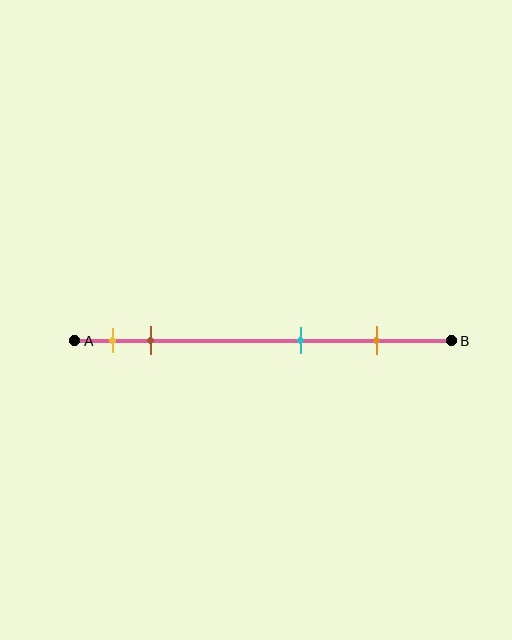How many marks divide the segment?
There are 4 marks dividing the segment.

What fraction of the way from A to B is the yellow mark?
The yellow mark is approximately 10% (0.1) of the way from A to B.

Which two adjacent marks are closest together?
The yellow and brown marks are the closest adjacent pair.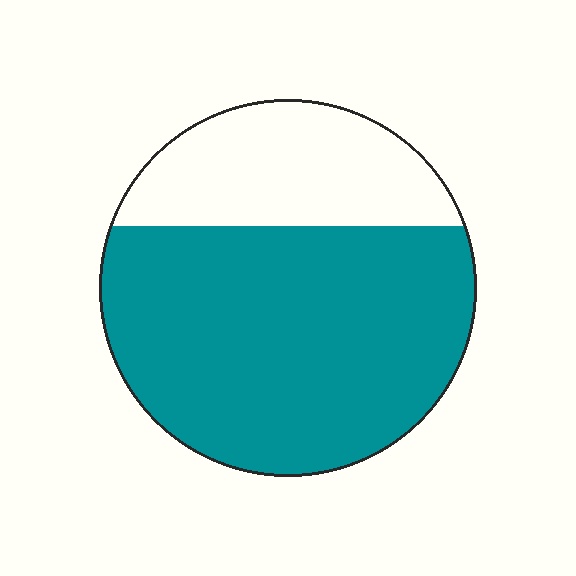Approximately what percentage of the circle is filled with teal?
Approximately 70%.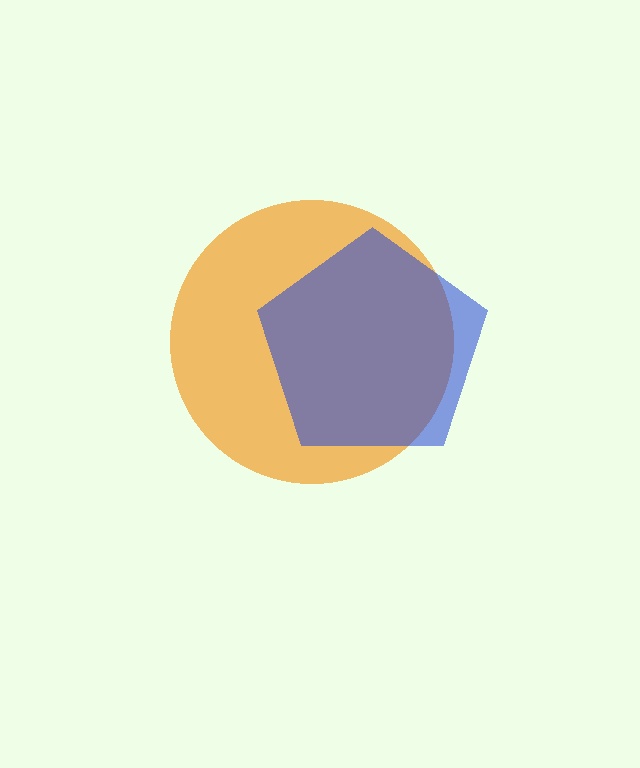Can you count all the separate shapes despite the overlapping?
Yes, there are 2 separate shapes.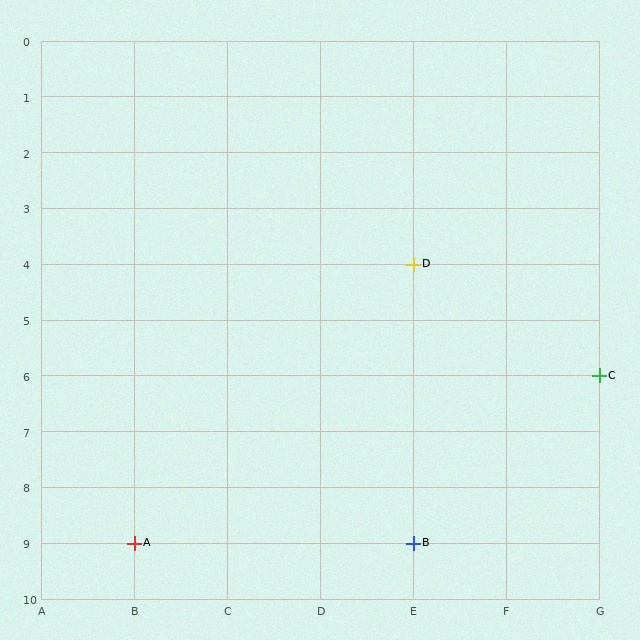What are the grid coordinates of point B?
Point B is at grid coordinates (E, 9).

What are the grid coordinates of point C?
Point C is at grid coordinates (G, 6).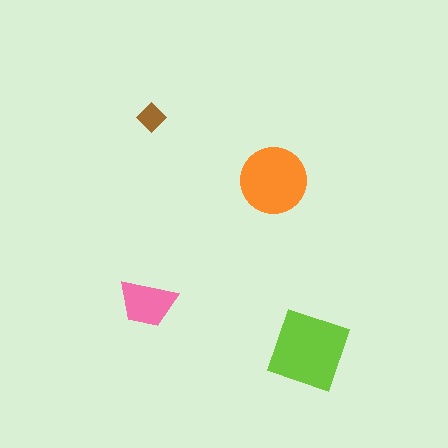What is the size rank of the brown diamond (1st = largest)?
4th.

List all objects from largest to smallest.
The lime square, the orange circle, the pink trapezoid, the brown diamond.